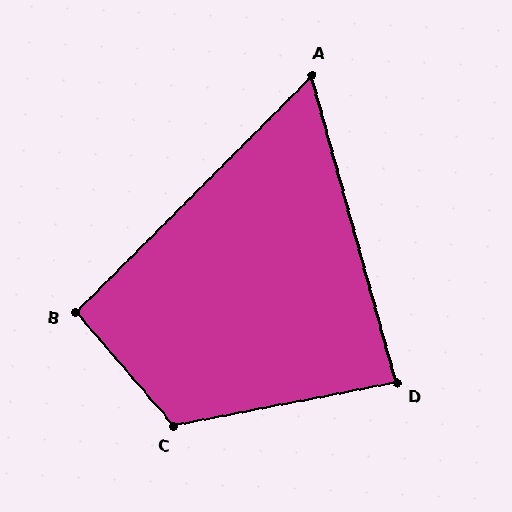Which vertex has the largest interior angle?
C, at approximately 120 degrees.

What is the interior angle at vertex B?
Approximately 94 degrees (approximately right).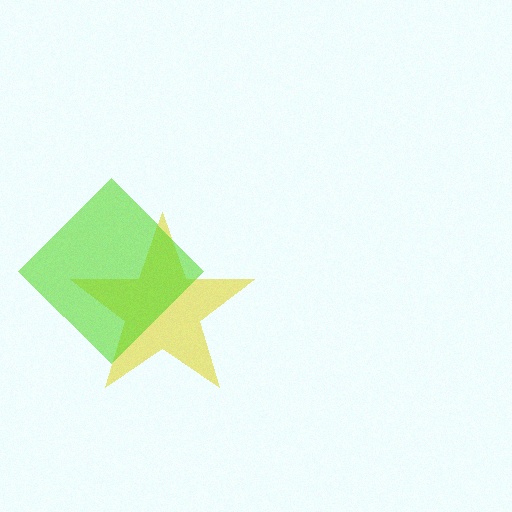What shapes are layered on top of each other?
The layered shapes are: a yellow star, a lime diamond.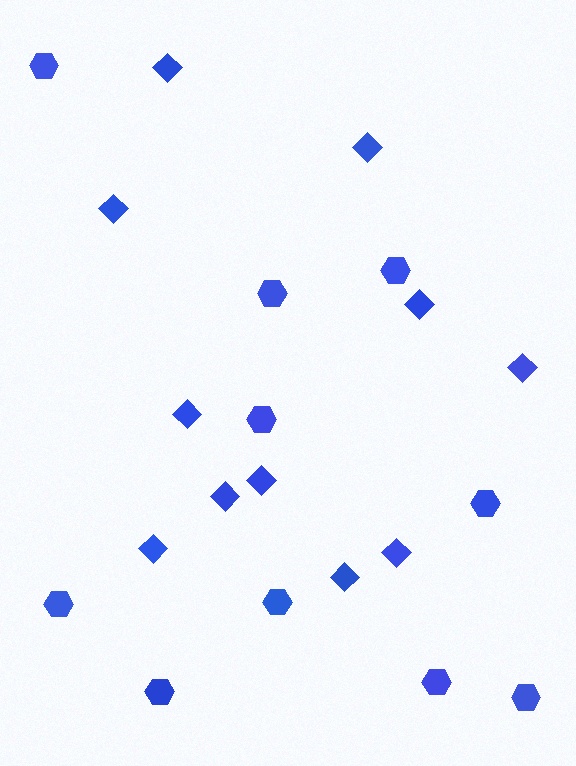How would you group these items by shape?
There are 2 groups: one group of diamonds (11) and one group of hexagons (10).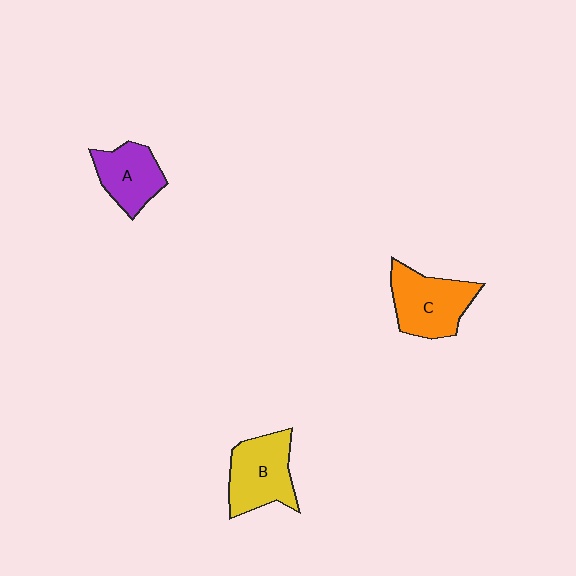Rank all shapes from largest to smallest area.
From largest to smallest: C (orange), B (yellow), A (purple).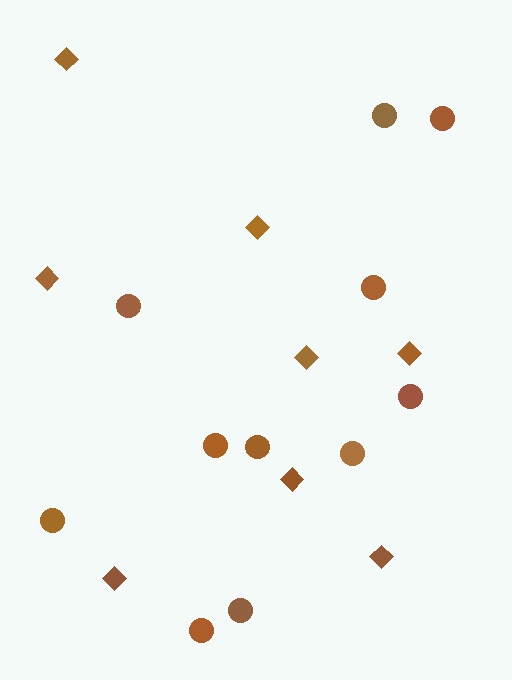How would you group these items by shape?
There are 2 groups: one group of diamonds (8) and one group of circles (11).